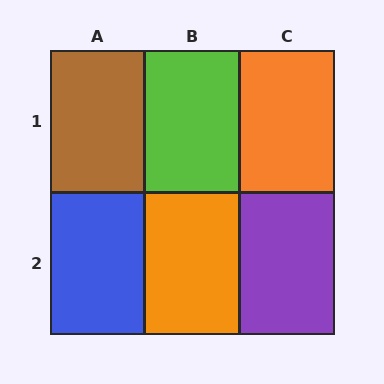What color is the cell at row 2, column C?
Purple.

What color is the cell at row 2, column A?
Blue.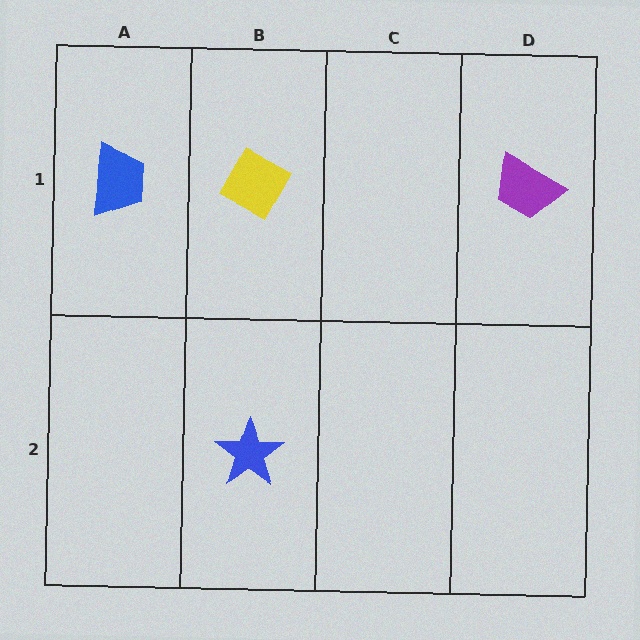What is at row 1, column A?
A blue trapezoid.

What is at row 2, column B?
A blue star.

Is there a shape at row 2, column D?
No, that cell is empty.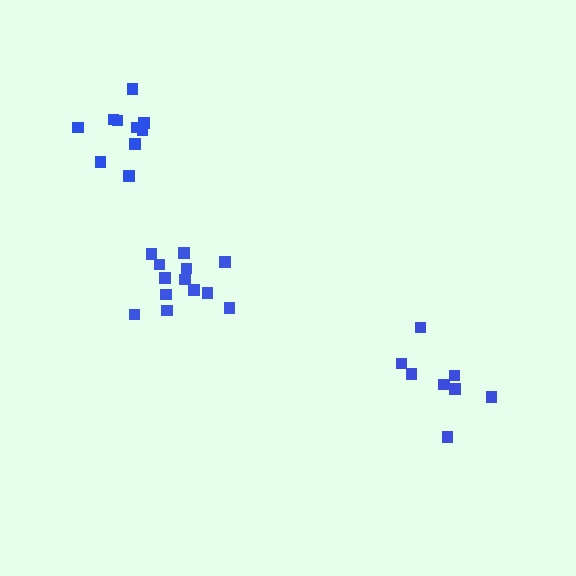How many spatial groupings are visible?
There are 3 spatial groupings.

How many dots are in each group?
Group 1: 10 dots, Group 2: 13 dots, Group 3: 8 dots (31 total).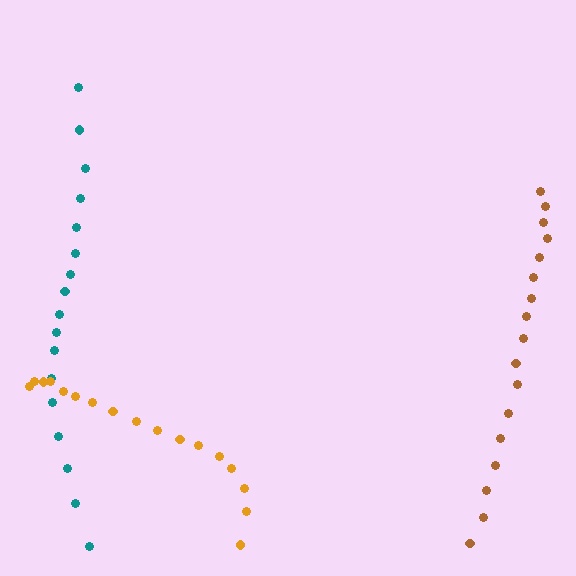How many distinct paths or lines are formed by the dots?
There are 3 distinct paths.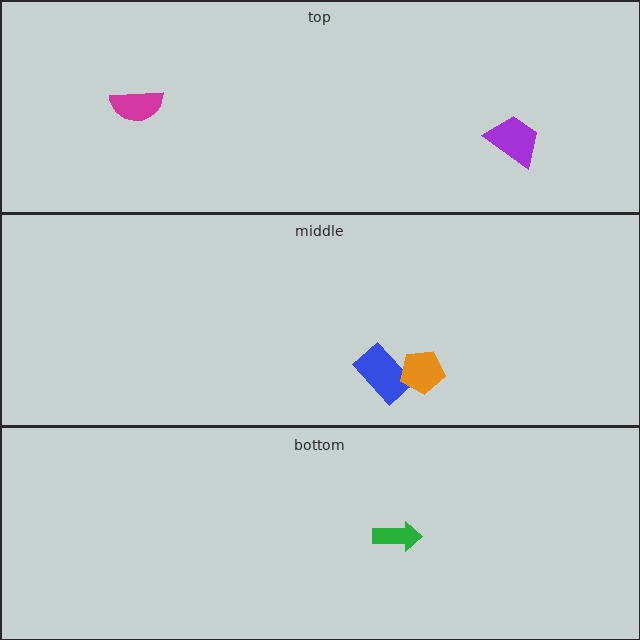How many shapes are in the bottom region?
1.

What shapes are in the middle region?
The blue rectangle, the orange pentagon.